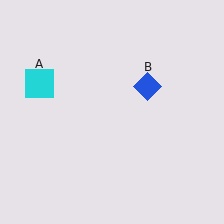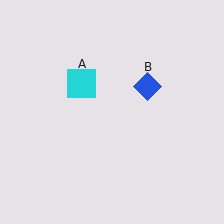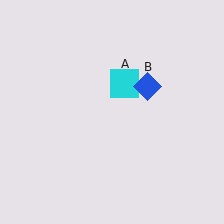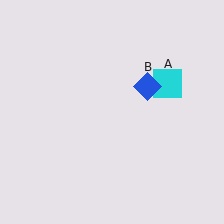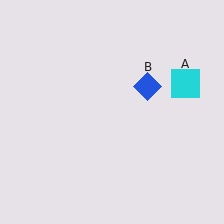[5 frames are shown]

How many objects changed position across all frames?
1 object changed position: cyan square (object A).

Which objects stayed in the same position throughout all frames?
Blue diamond (object B) remained stationary.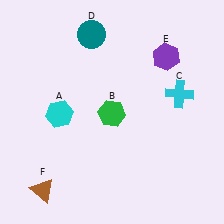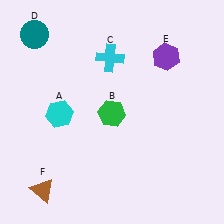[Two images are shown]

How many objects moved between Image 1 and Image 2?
2 objects moved between the two images.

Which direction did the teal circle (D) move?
The teal circle (D) moved left.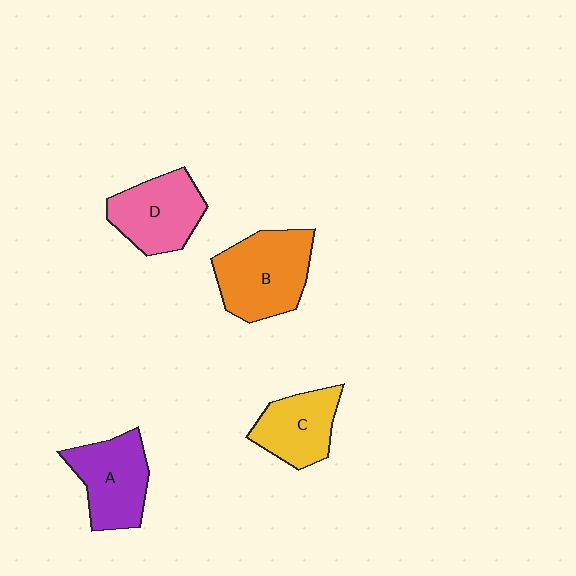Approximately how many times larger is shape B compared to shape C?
Approximately 1.4 times.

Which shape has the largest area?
Shape B (orange).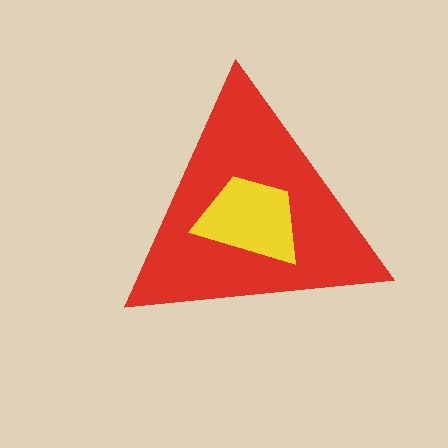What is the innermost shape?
The yellow trapezoid.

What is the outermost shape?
The red triangle.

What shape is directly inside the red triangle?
The yellow trapezoid.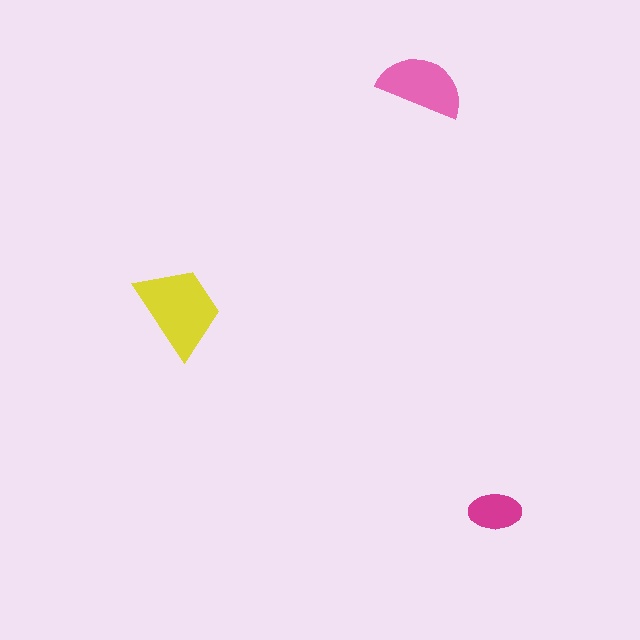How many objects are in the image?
There are 3 objects in the image.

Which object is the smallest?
The magenta ellipse.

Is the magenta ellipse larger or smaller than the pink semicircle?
Smaller.